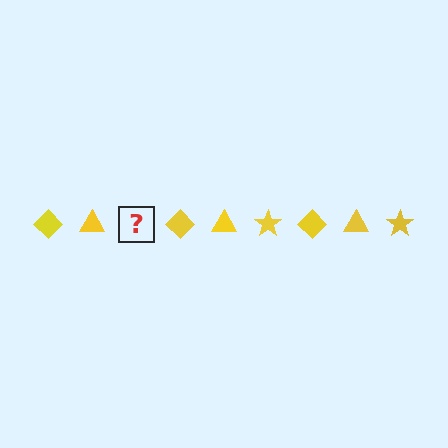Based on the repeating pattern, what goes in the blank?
The blank should be a yellow star.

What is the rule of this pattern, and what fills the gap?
The rule is that the pattern cycles through diamond, triangle, star shapes in yellow. The gap should be filled with a yellow star.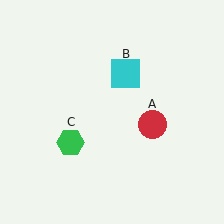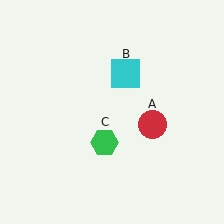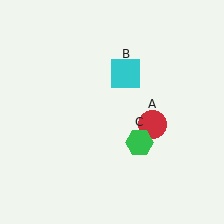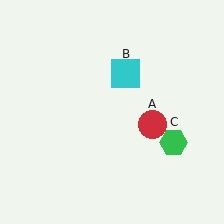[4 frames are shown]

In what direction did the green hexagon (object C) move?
The green hexagon (object C) moved right.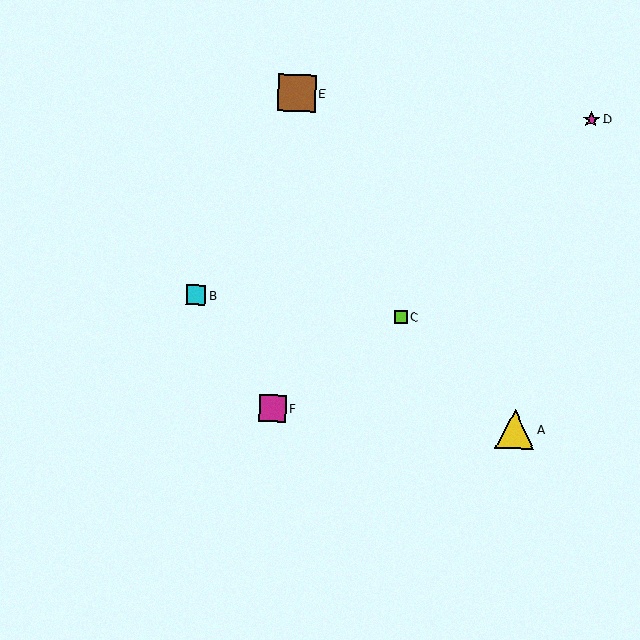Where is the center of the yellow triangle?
The center of the yellow triangle is at (515, 430).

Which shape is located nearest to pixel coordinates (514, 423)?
The yellow triangle (labeled A) at (515, 430) is nearest to that location.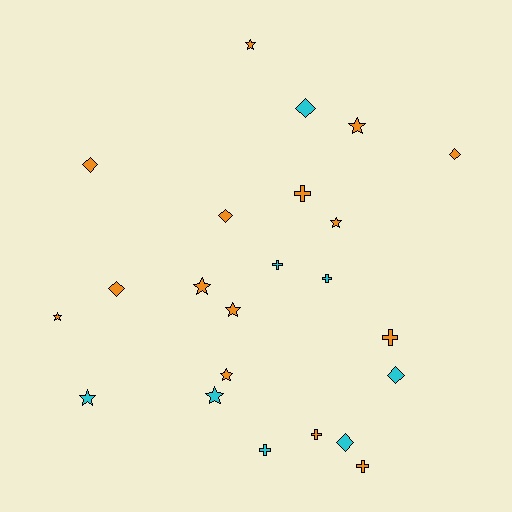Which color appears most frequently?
Orange, with 15 objects.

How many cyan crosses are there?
There are 3 cyan crosses.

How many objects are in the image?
There are 23 objects.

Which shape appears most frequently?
Star, with 9 objects.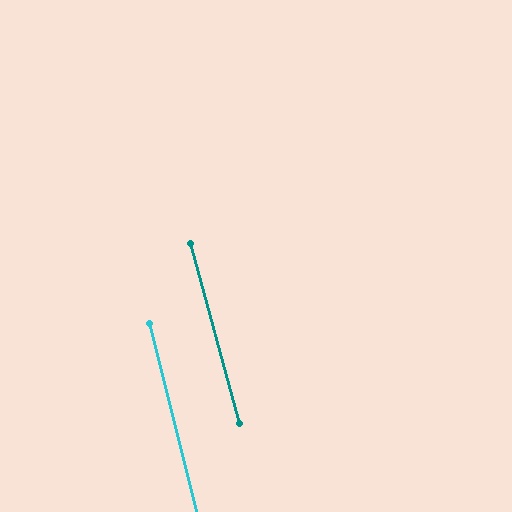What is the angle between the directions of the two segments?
Approximately 1 degree.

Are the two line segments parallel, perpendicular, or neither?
Parallel — their directions differ by only 1.1°.